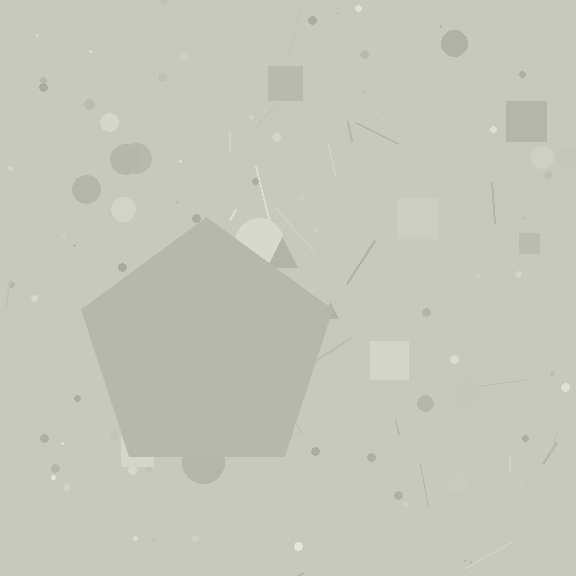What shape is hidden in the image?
A pentagon is hidden in the image.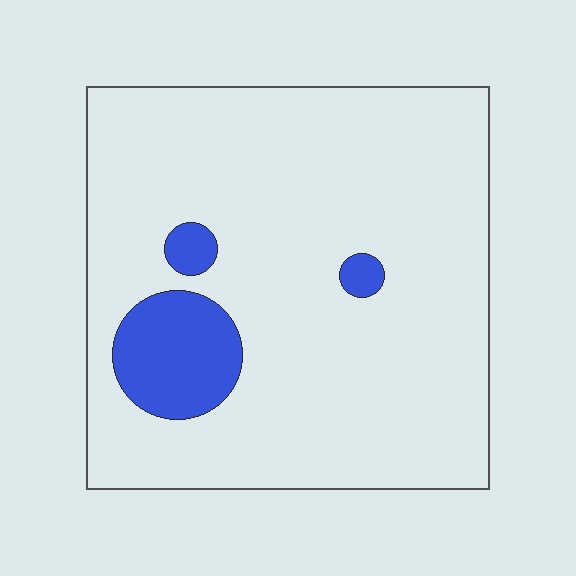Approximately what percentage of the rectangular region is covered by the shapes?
Approximately 10%.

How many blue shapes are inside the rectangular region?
3.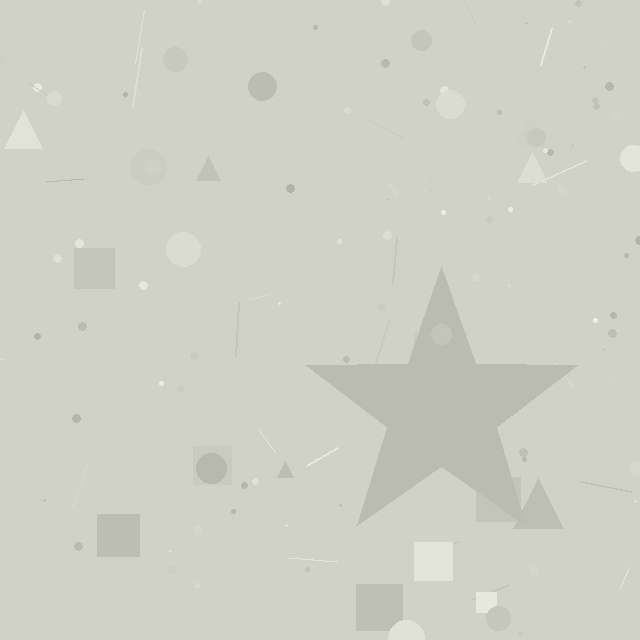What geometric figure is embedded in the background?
A star is embedded in the background.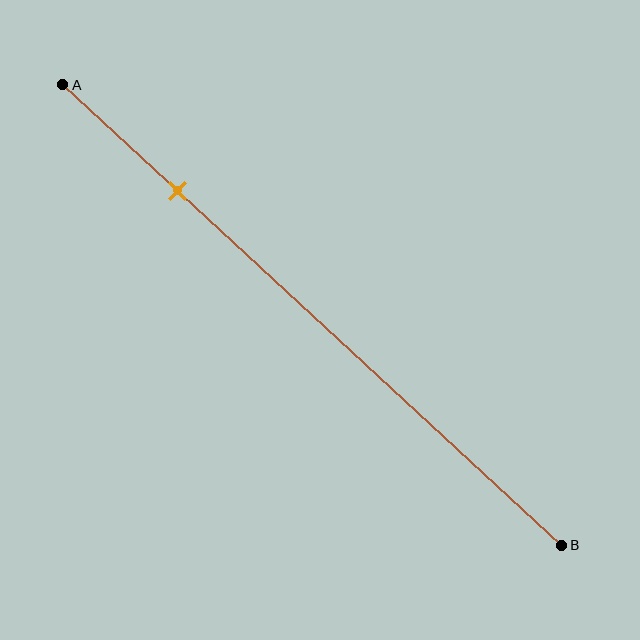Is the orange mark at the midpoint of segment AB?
No, the mark is at about 25% from A, not at the 50% midpoint.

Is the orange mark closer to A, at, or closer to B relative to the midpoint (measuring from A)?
The orange mark is closer to point A than the midpoint of segment AB.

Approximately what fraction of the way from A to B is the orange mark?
The orange mark is approximately 25% of the way from A to B.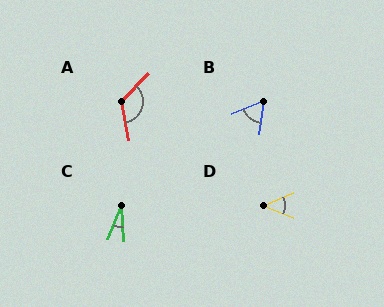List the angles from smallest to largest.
C (26°), D (46°), B (60°), A (124°).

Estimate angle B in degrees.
Approximately 60 degrees.